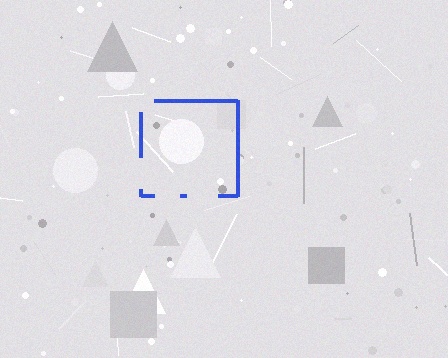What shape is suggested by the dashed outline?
The dashed outline suggests a square.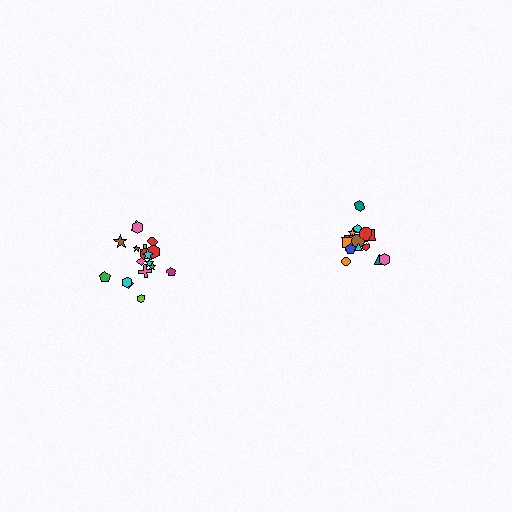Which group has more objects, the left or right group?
The left group.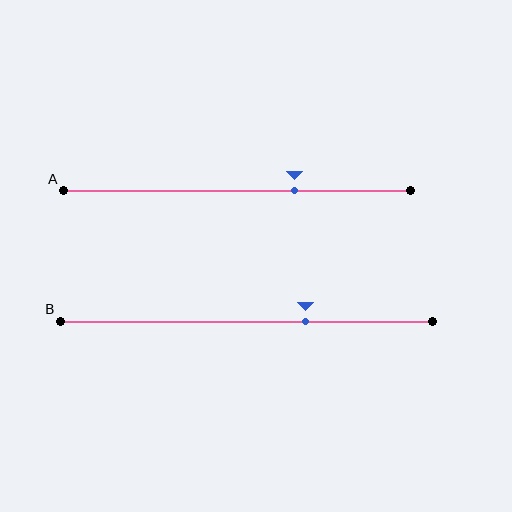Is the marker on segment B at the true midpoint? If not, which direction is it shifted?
No, the marker on segment B is shifted to the right by about 16% of the segment length.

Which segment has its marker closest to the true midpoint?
Segment B has its marker closest to the true midpoint.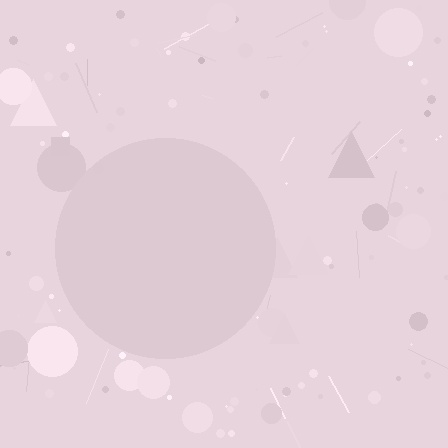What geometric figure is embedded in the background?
A circle is embedded in the background.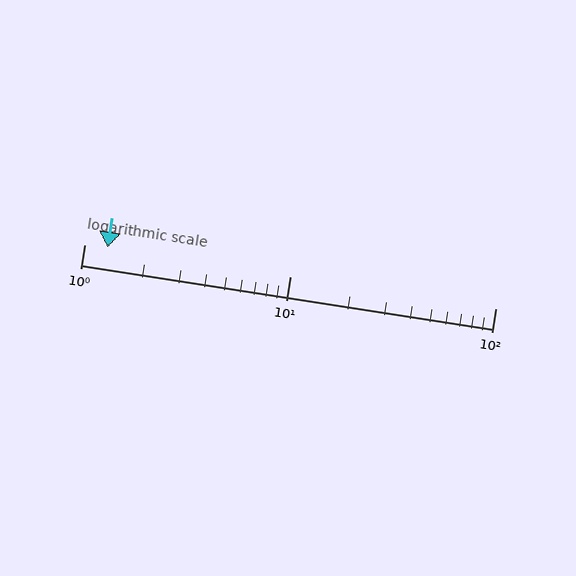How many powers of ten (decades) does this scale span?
The scale spans 2 decades, from 1 to 100.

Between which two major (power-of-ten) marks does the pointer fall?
The pointer is between 1 and 10.